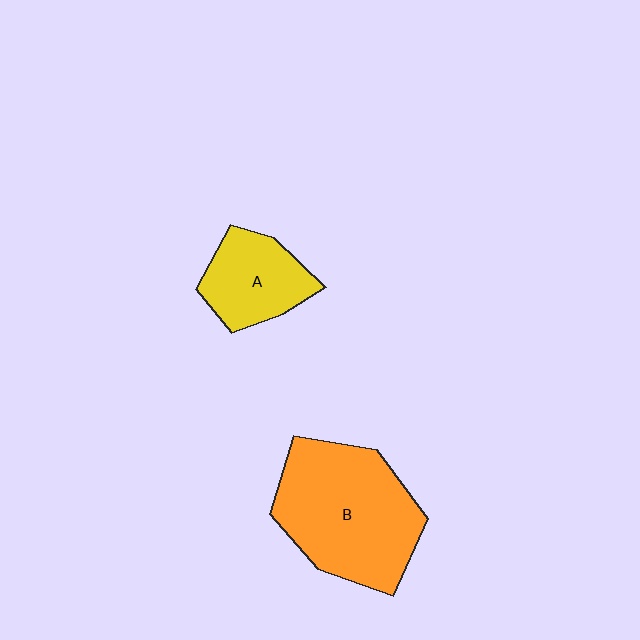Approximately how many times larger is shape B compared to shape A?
Approximately 2.0 times.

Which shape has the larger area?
Shape B (orange).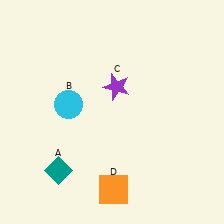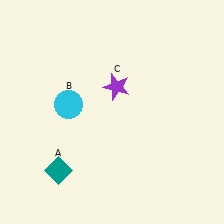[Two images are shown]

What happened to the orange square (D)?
The orange square (D) was removed in Image 2. It was in the bottom-right area of Image 1.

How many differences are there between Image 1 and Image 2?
There is 1 difference between the two images.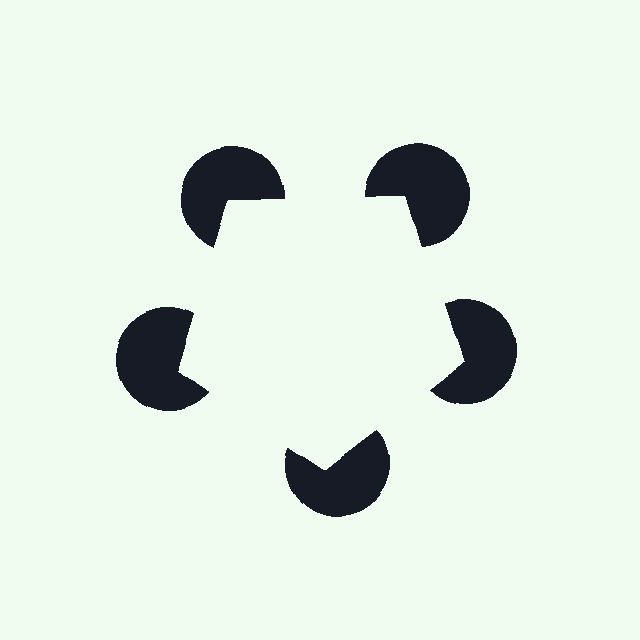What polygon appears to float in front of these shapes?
An illusory pentagon — its edges are inferred from the aligned wedge cuts in the pac-man discs, not physically drawn.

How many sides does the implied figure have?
5 sides.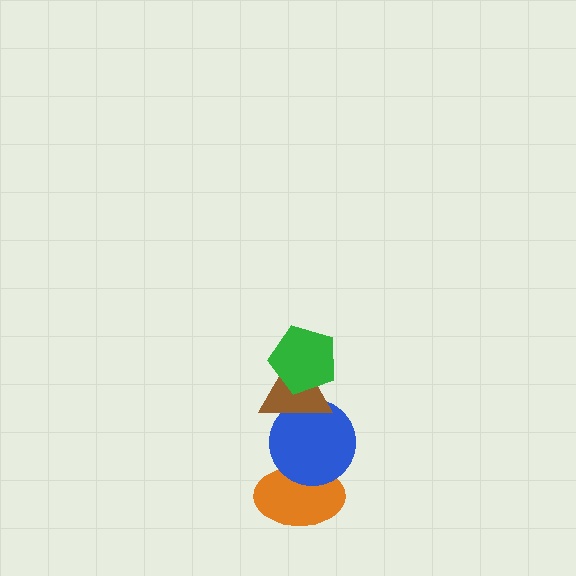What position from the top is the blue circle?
The blue circle is 3rd from the top.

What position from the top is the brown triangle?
The brown triangle is 2nd from the top.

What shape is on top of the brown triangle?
The green pentagon is on top of the brown triangle.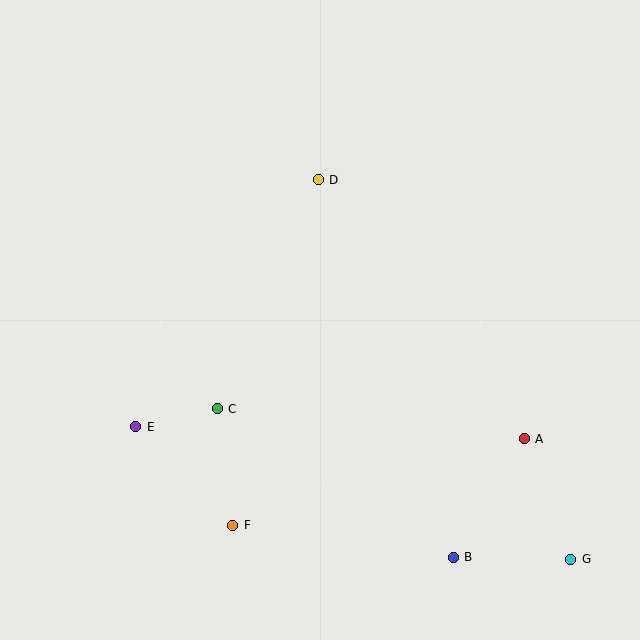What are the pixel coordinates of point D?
Point D is at (318, 180).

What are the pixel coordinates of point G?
Point G is at (571, 559).